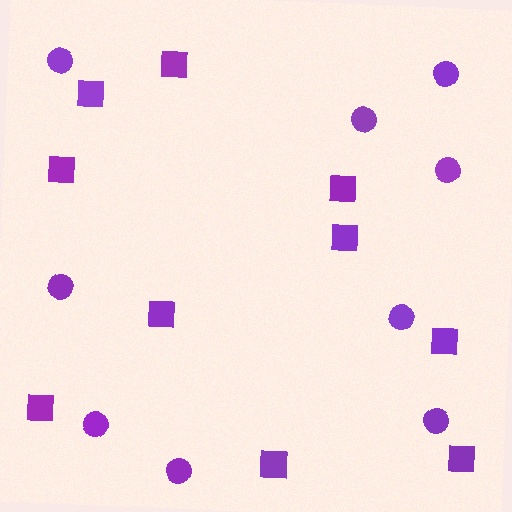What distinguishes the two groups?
There are 2 groups: one group of circles (9) and one group of squares (10).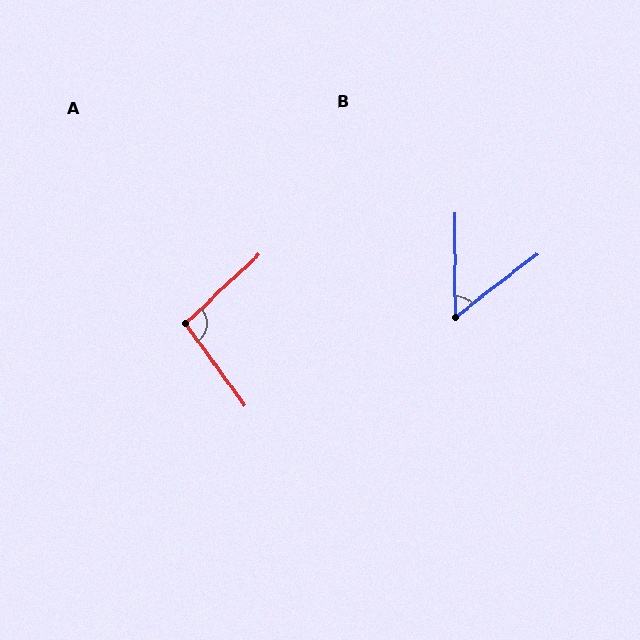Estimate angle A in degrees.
Approximately 98 degrees.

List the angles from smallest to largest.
B (53°), A (98°).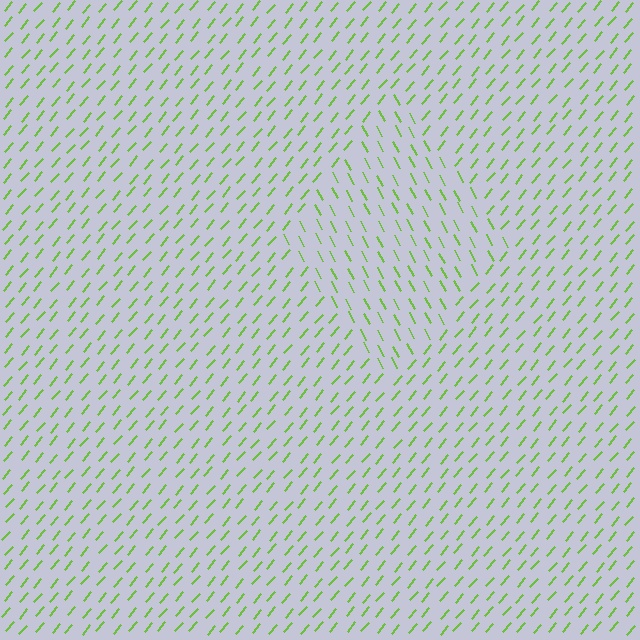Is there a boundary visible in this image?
Yes, there is a texture boundary formed by a change in line orientation.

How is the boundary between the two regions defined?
The boundary is defined purely by a change in line orientation (approximately 68 degrees difference). All lines are the same color and thickness.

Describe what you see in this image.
The image is filled with small lime line segments. A diamond region in the image has lines oriented differently from the surrounding lines, creating a visible texture boundary.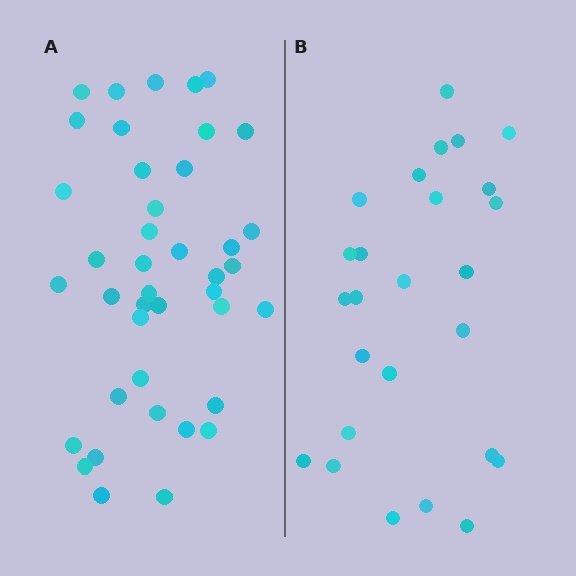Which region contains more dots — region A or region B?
Region A (the left region) has more dots.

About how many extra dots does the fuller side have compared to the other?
Region A has approximately 15 more dots than region B.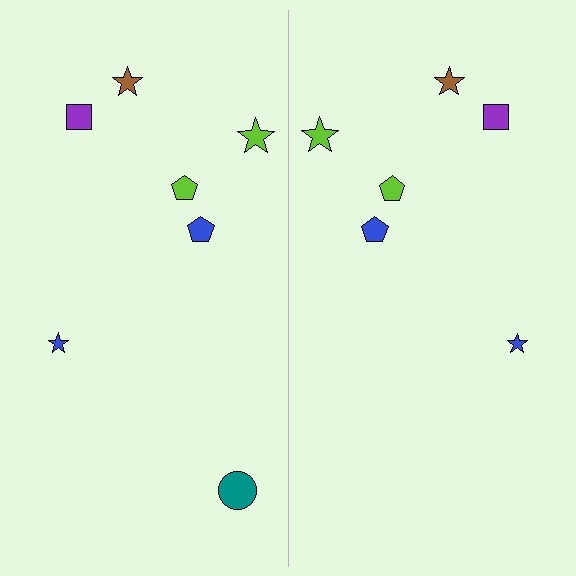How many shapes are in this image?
There are 13 shapes in this image.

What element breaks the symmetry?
A teal circle is missing from the right side.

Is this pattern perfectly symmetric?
No, the pattern is not perfectly symmetric. A teal circle is missing from the right side.